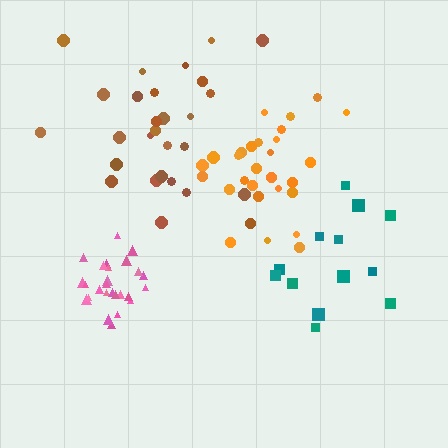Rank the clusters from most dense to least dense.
pink, orange, teal, brown.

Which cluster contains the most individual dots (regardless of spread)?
Brown (28).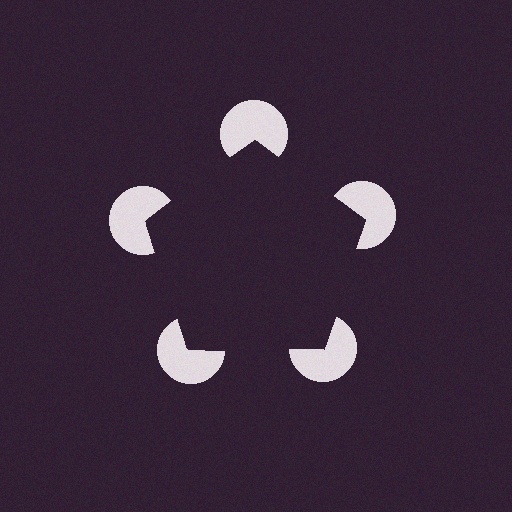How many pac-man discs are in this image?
There are 5 — one at each vertex of the illusory pentagon.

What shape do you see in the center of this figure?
An illusory pentagon — its edges are inferred from the aligned wedge cuts in the pac-man discs, not physically drawn.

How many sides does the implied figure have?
5 sides.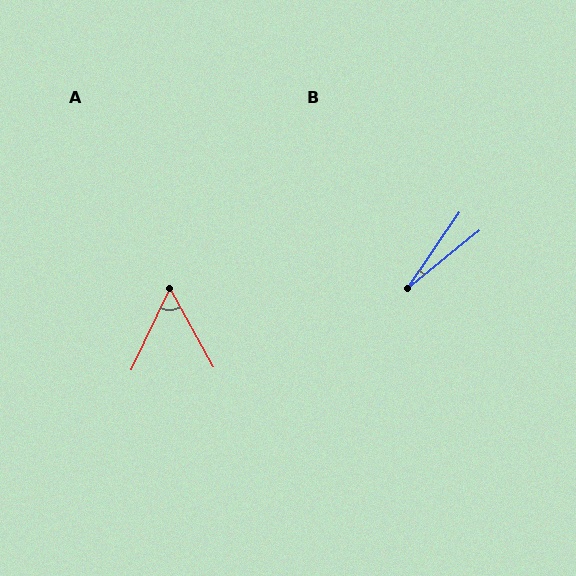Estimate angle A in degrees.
Approximately 55 degrees.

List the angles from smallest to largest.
B (17°), A (55°).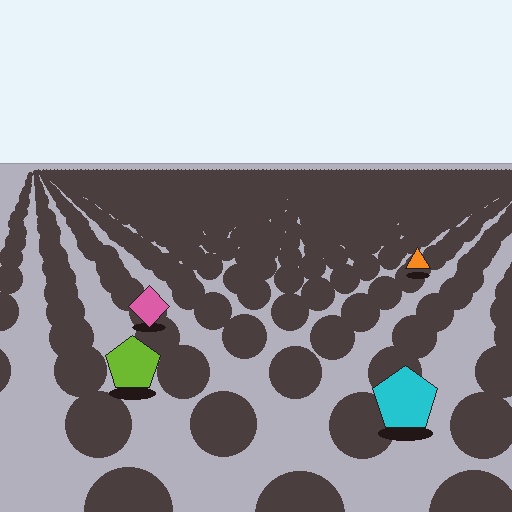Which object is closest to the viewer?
The cyan pentagon is closest. The texture marks near it are larger and more spread out.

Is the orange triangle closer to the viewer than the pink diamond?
No. The pink diamond is closer — you can tell from the texture gradient: the ground texture is coarser near it.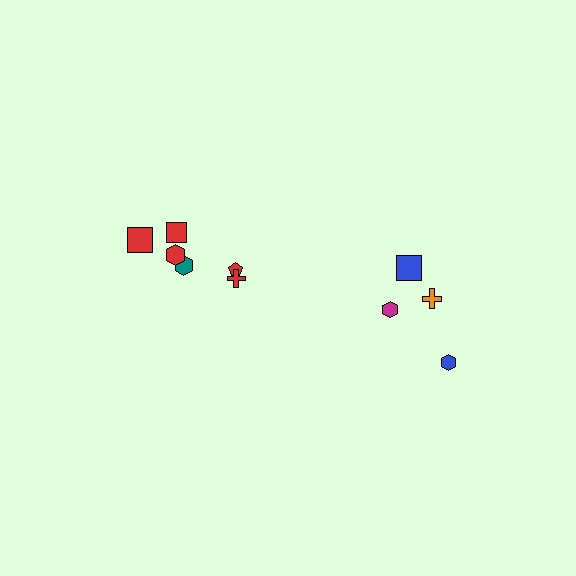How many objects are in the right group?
There are 4 objects.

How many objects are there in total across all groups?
There are 10 objects.